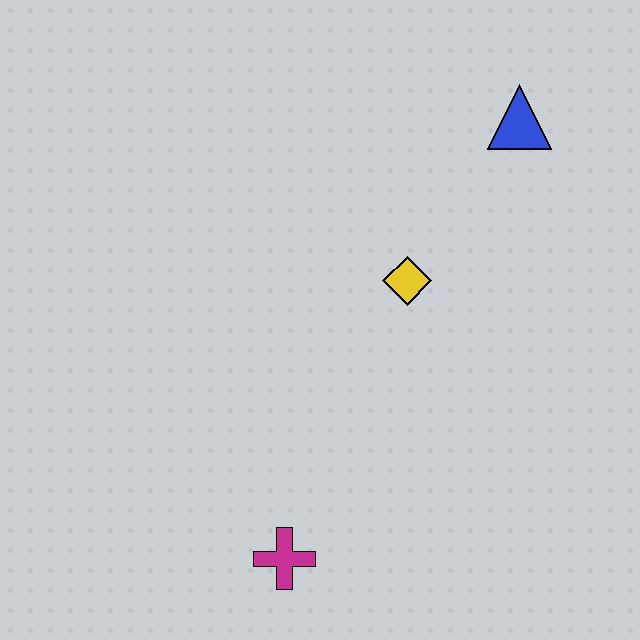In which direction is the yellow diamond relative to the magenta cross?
The yellow diamond is above the magenta cross.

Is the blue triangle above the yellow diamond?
Yes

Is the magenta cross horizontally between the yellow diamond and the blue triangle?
No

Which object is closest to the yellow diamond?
The blue triangle is closest to the yellow diamond.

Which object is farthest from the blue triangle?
The magenta cross is farthest from the blue triangle.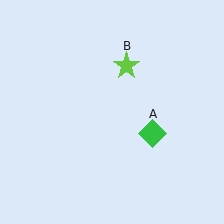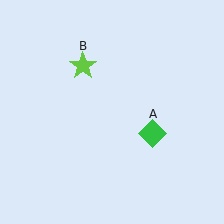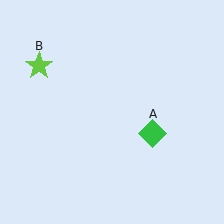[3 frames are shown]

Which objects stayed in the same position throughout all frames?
Green diamond (object A) remained stationary.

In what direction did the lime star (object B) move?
The lime star (object B) moved left.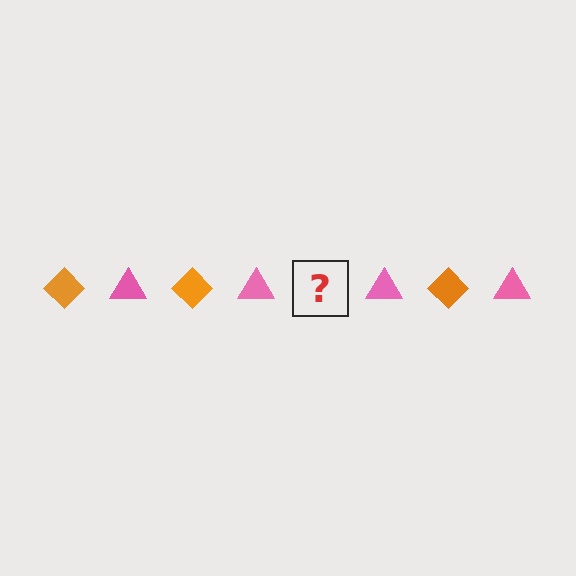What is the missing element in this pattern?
The missing element is an orange diamond.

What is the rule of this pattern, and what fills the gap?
The rule is that the pattern alternates between orange diamond and pink triangle. The gap should be filled with an orange diamond.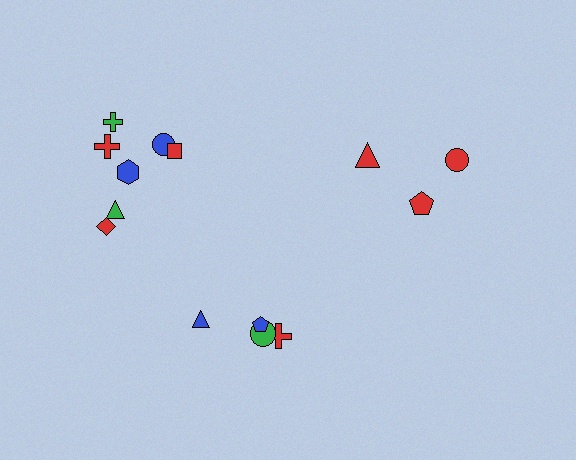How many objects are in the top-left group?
There are 7 objects.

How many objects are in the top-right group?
There are 3 objects.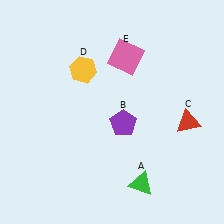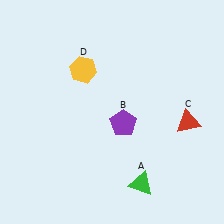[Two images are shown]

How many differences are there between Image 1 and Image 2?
There is 1 difference between the two images.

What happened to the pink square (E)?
The pink square (E) was removed in Image 2. It was in the top-right area of Image 1.